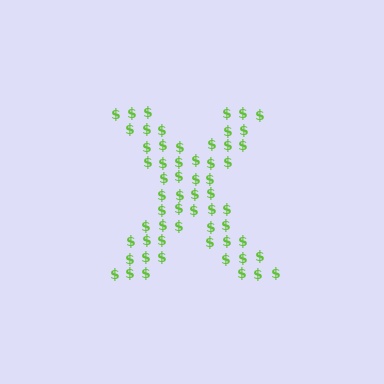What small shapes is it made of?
It is made of small dollar signs.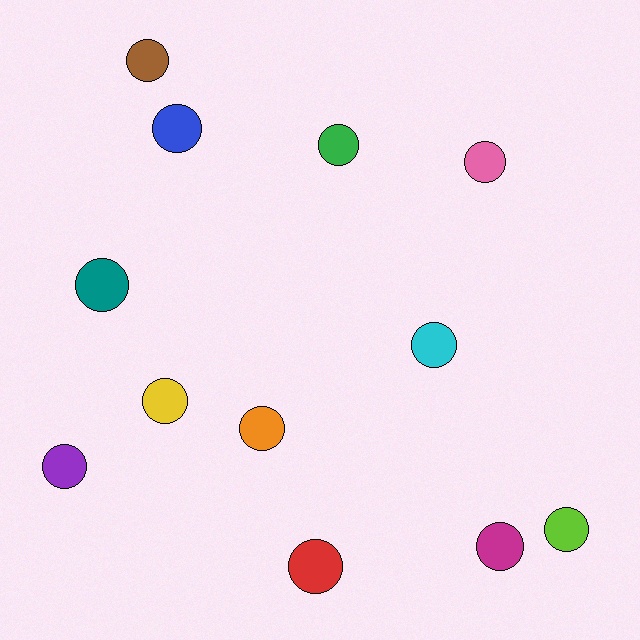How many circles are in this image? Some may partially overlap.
There are 12 circles.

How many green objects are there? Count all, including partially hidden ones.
There is 1 green object.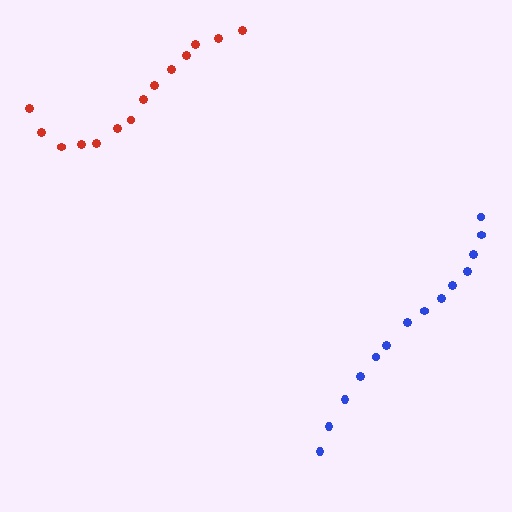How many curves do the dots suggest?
There are 2 distinct paths.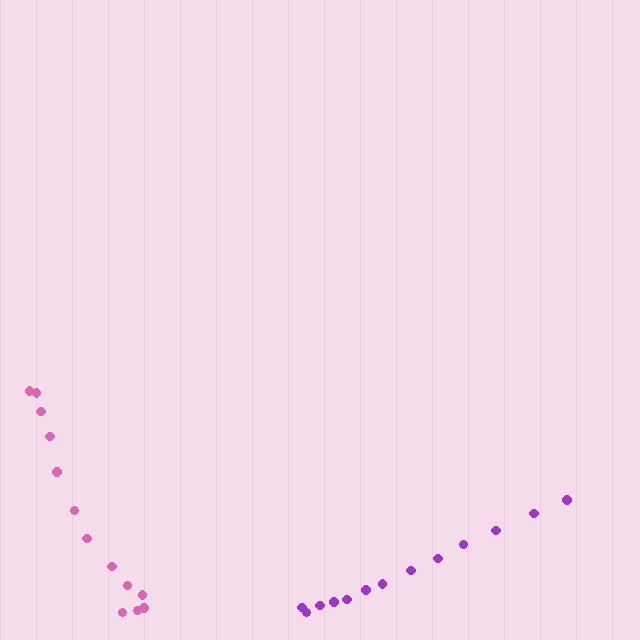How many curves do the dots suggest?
There are 2 distinct paths.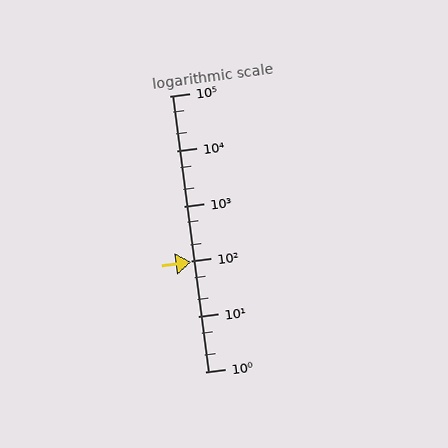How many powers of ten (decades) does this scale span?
The scale spans 5 decades, from 1 to 100000.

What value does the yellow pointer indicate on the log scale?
The pointer indicates approximately 99.